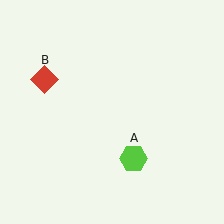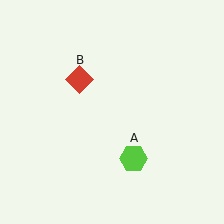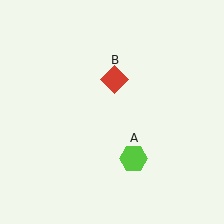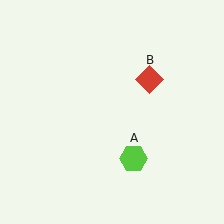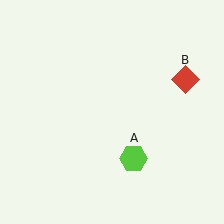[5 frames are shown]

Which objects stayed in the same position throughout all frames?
Lime hexagon (object A) remained stationary.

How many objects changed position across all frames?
1 object changed position: red diamond (object B).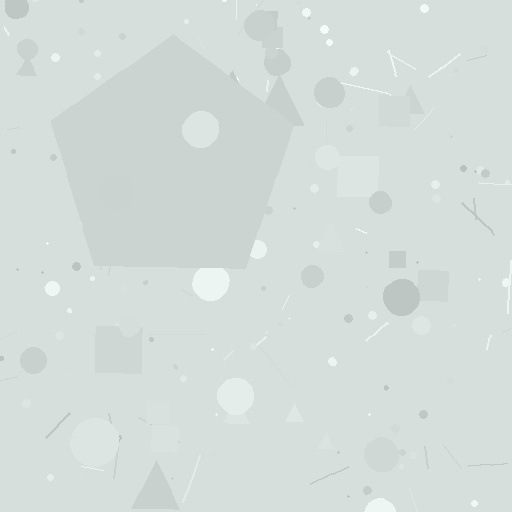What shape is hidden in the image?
A pentagon is hidden in the image.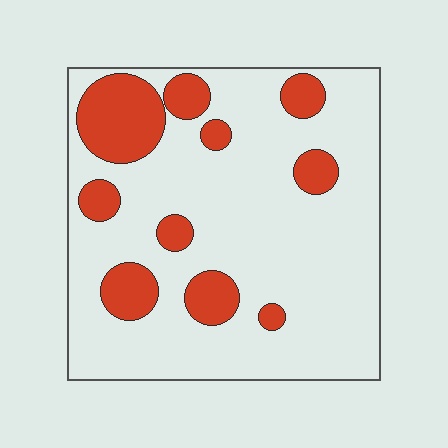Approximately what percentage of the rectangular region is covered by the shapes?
Approximately 20%.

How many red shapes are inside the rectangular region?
10.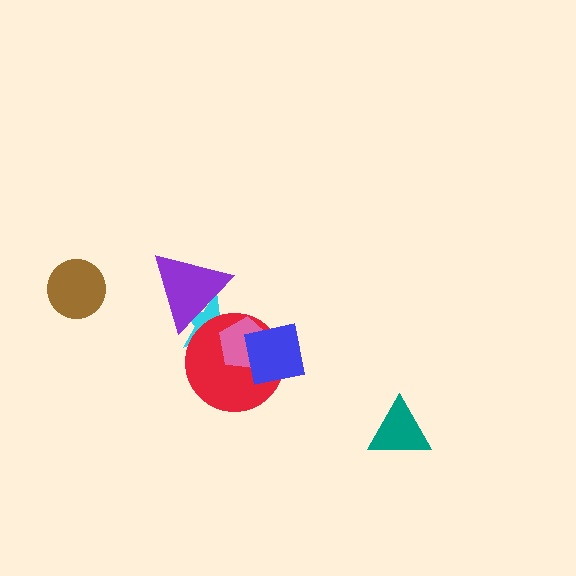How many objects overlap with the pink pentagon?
3 objects overlap with the pink pentagon.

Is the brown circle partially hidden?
No, no other shape covers it.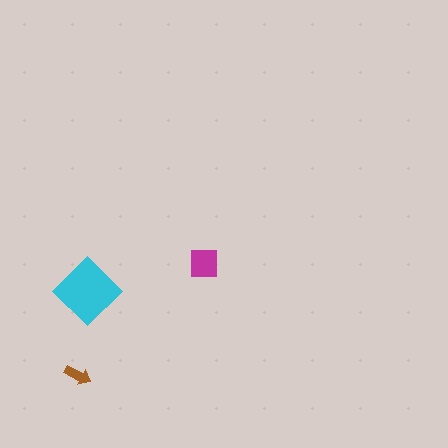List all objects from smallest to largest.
The brown arrow, the magenta square, the cyan diamond.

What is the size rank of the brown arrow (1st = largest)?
3rd.